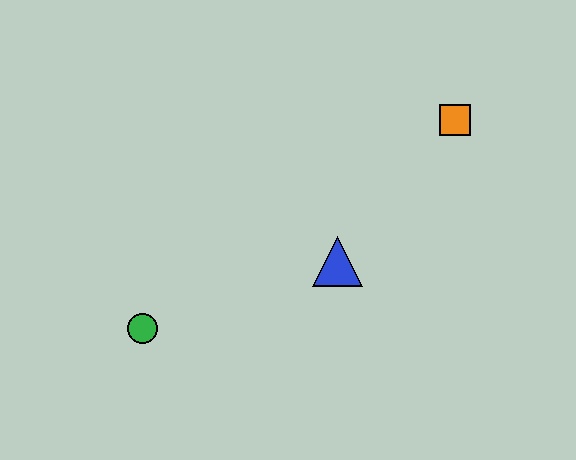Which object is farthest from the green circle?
The orange square is farthest from the green circle.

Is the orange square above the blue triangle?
Yes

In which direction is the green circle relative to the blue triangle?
The green circle is to the left of the blue triangle.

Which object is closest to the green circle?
The blue triangle is closest to the green circle.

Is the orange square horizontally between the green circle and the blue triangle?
No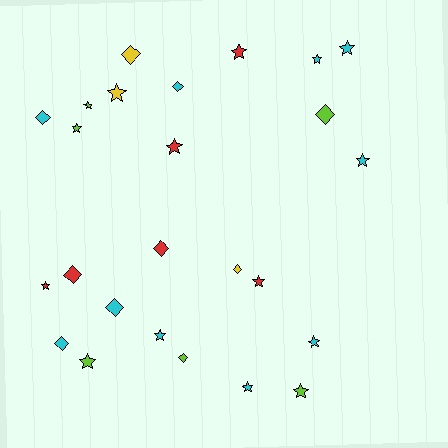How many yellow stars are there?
There is 1 yellow star.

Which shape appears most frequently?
Star, with 15 objects.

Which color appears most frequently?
Cyan, with 10 objects.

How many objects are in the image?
There are 25 objects.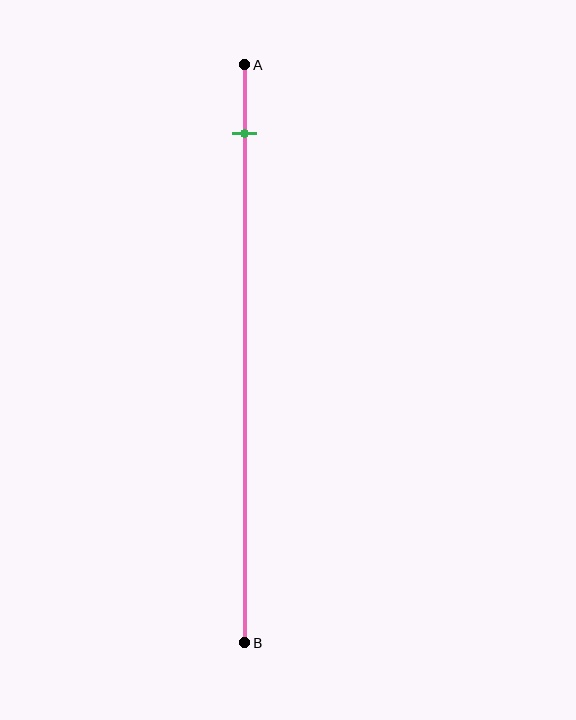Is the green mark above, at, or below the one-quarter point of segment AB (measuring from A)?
The green mark is above the one-quarter point of segment AB.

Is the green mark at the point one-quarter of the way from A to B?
No, the mark is at about 10% from A, not at the 25% one-quarter point.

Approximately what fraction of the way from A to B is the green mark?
The green mark is approximately 10% of the way from A to B.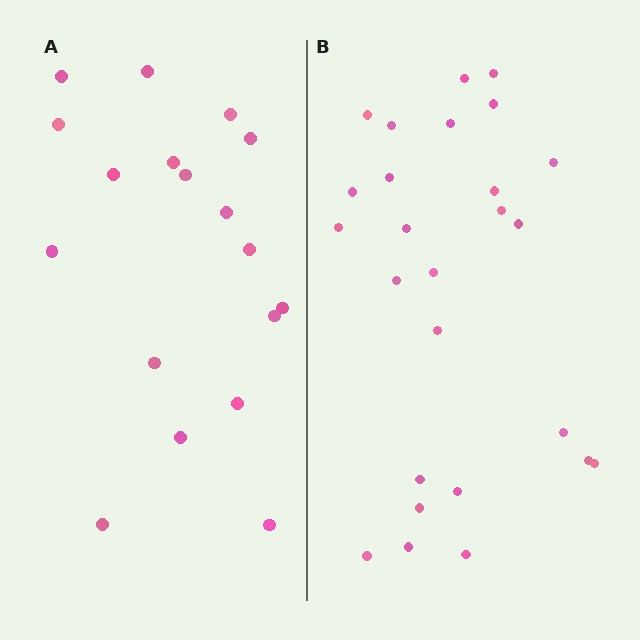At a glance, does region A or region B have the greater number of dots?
Region B (the right region) has more dots.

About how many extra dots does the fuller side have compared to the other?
Region B has roughly 8 or so more dots than region A.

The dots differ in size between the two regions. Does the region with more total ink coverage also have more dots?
No. Region A has more total ink coverage because its dots are larger, but region B actually contains more individual dots. Total area can be misleading — the number of items is what matters here.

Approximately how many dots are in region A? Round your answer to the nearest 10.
About 20 dots. (The exact count is 18, which rounds to 20.)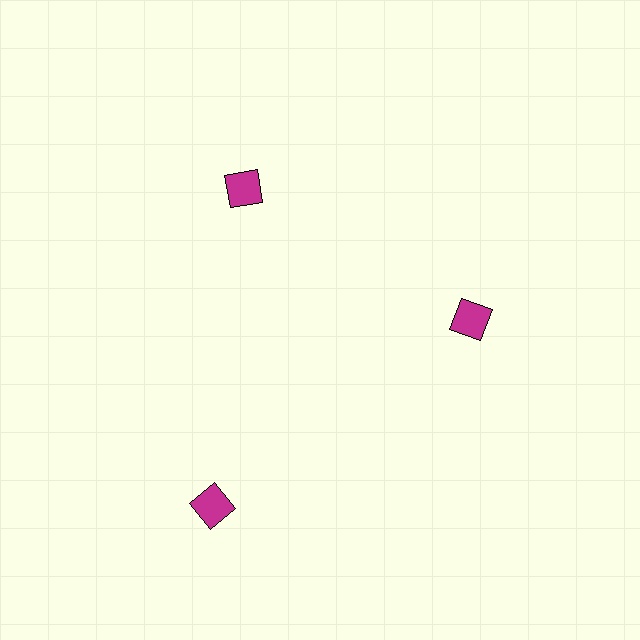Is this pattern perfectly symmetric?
No. The 3 magenta diamonds are arranged in a ring, but one element near the 7 o'clock position is pushed outward from the center, breaking the 3-fold rotational symmetry.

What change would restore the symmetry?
The symmetry would be restored by moving it inward, back onto the ring so that all 3 diamonds sit at equal angles and equal distance from the center.